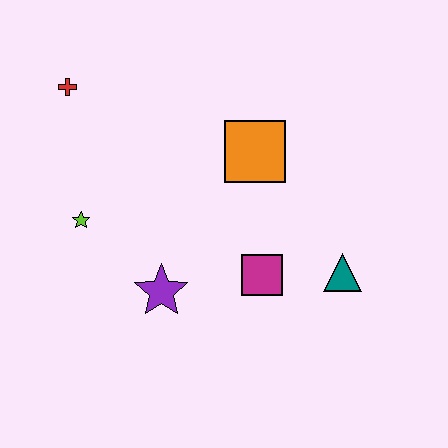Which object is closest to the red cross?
The lime star is closest to the red cross.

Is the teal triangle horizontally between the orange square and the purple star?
No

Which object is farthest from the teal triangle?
The red cross is farthest from the teal triangle.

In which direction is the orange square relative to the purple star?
The orange square is above the purple star.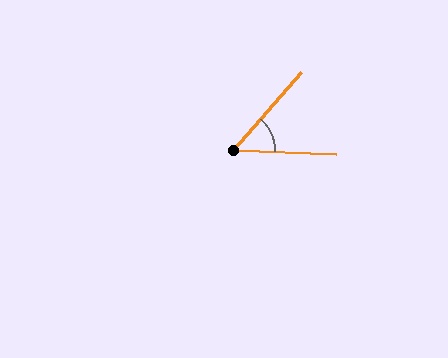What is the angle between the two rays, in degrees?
Approximately 51 degrees.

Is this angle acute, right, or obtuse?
It is acute.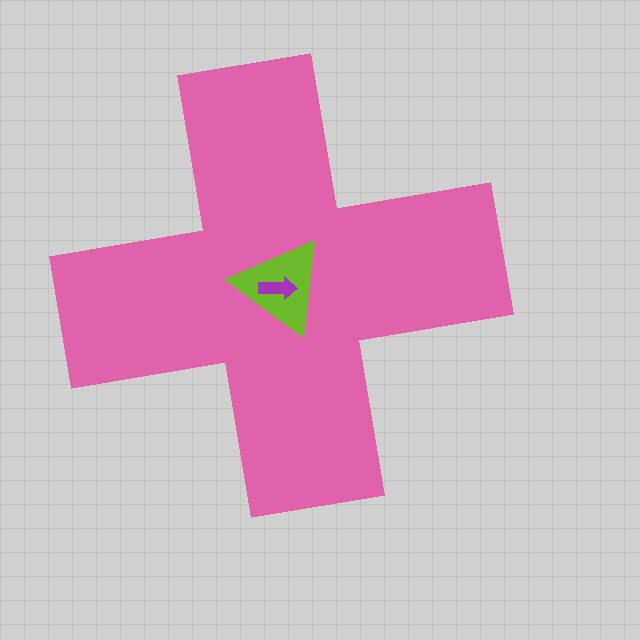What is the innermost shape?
The purple arrow.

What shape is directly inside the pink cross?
The lime triangle.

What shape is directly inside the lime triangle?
The purple arrow.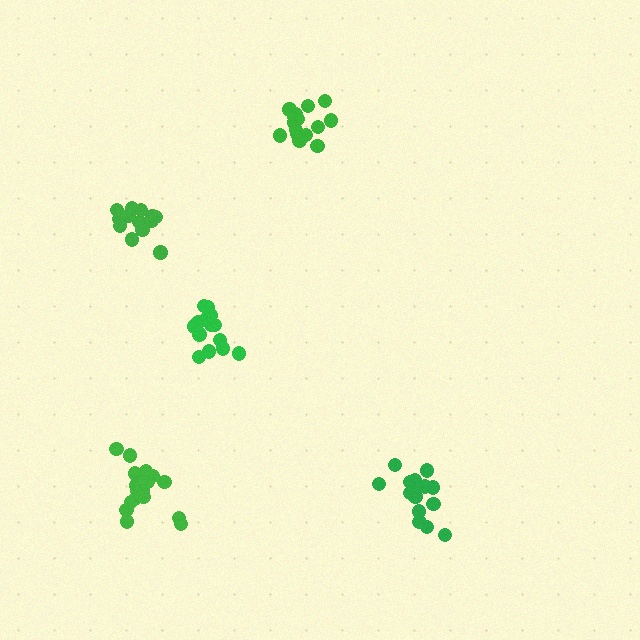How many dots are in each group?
Group 1: 15 dots, Group 2: 15 dots, Group 3: 20 dots, Group 4: 14 dots, Group 5: 17 dots (81 total).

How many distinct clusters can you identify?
There are 5 distinct clusters.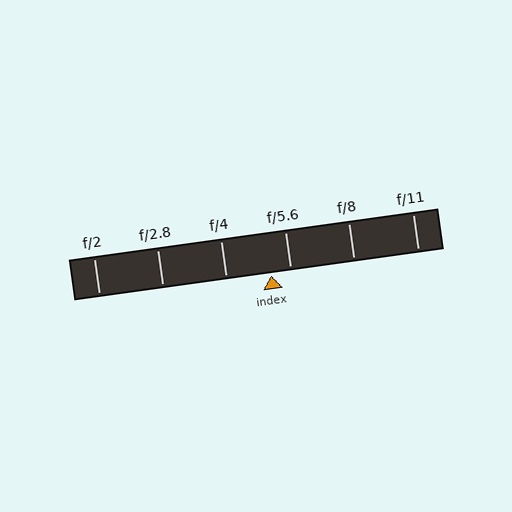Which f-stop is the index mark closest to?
The index mark is closest to f/5.6.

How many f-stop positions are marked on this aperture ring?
There are 6 f-stop positions marked.